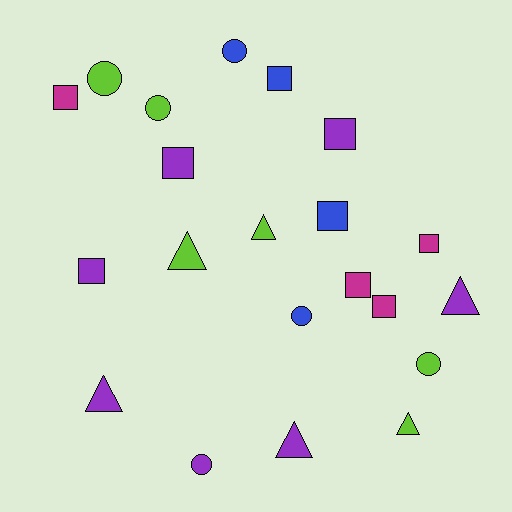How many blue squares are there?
There are 2 blue squares.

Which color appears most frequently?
Purple, with 7 objects.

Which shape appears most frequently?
Square, with 9 objects.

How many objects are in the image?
There are 21 objects.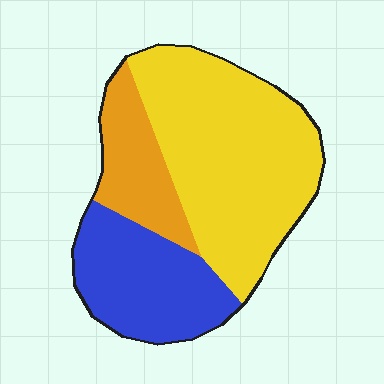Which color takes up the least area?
Orange, at roughly 20%.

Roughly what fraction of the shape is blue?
Blue covers roughly 30% of the shape.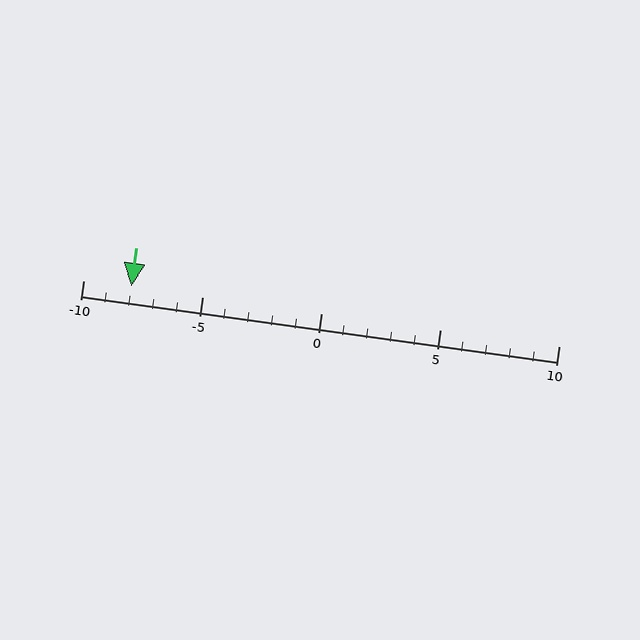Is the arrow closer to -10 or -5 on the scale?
The arrow is closer to -10.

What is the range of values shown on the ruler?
The ruler shows values from -10 to 10.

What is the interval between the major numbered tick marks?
The major tick marks are spaced 5 units apart.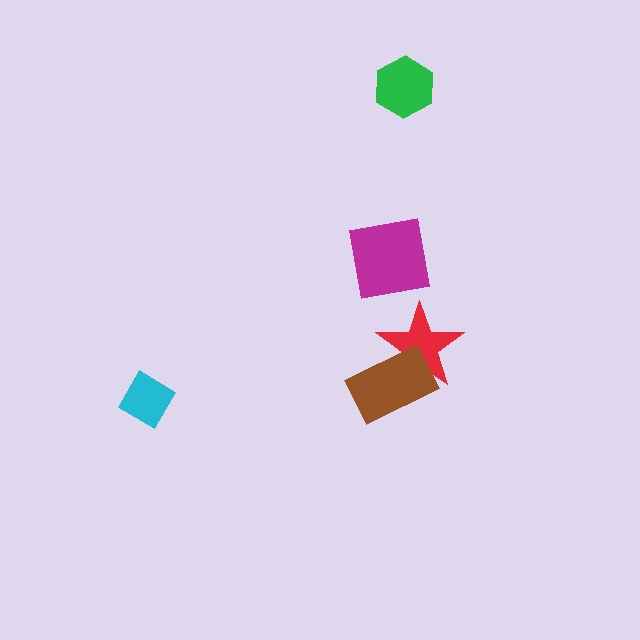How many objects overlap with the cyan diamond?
0 objects overlap with the cyan diamond.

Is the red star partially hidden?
Yes, it is partially covered by another shape.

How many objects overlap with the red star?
1 object overlaps with the red star.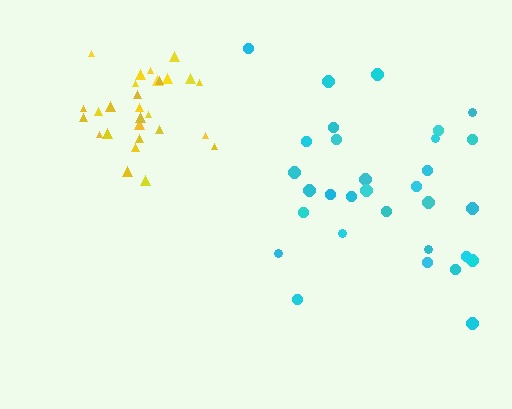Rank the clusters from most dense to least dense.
yellow, cyan.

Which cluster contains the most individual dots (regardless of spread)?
Cyan (31).